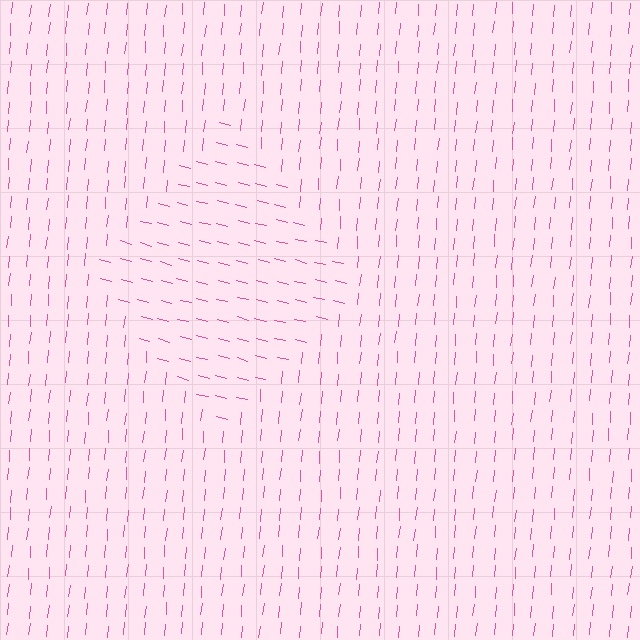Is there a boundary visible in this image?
Yes, there is a texture boundary formed by a change in line orientation.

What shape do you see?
I see a diamond.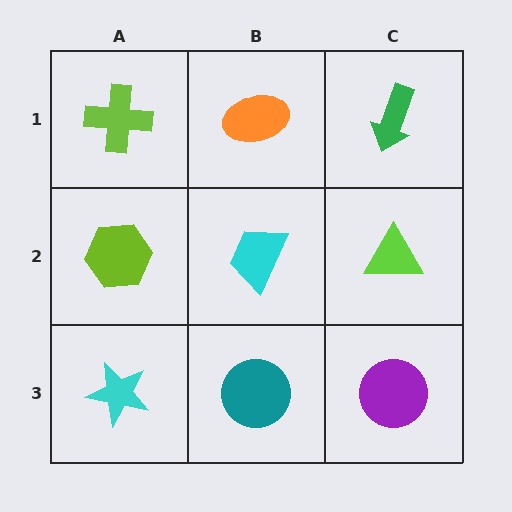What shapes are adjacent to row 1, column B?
A cyan trapezoid (row 2, column B), a lime cross (row 1, column A), a green arrow (row 1, column C).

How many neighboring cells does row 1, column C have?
2.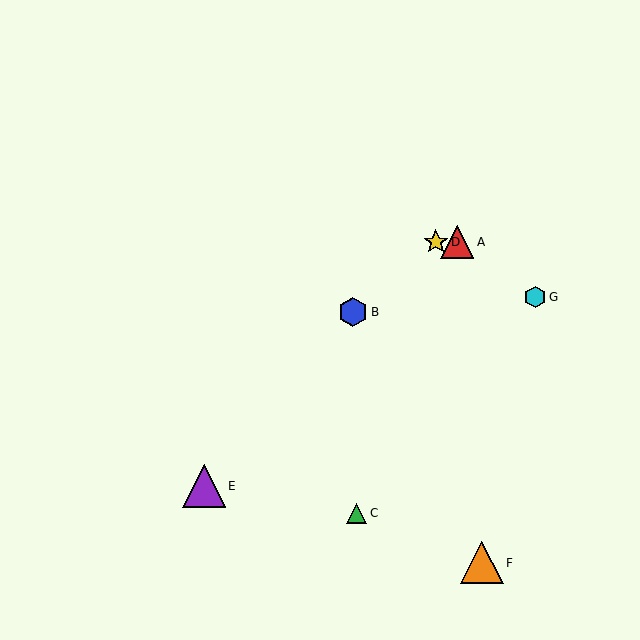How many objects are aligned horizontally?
2 objects (A, D) are aligned horizontally.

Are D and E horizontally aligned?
No, D is at y≈242 and E is at y≈486.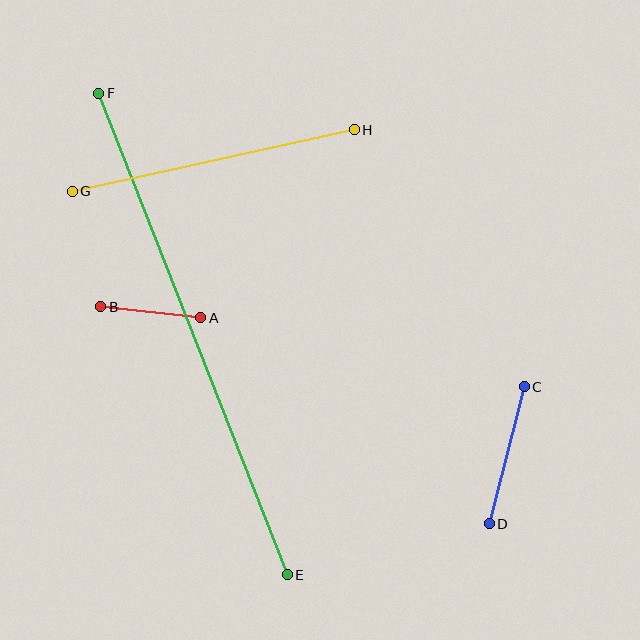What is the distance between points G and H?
The distance is approximately 289 pixels.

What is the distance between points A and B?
The distance is approximately 101 pixels.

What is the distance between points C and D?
The distance is approximately 142 pixels.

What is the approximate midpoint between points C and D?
The midpoint is at approximately (507, 455) pixels.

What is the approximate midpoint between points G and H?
The midpoint is at approximately (213, 161) pixels.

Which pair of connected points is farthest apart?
Points E and F are farthest apart.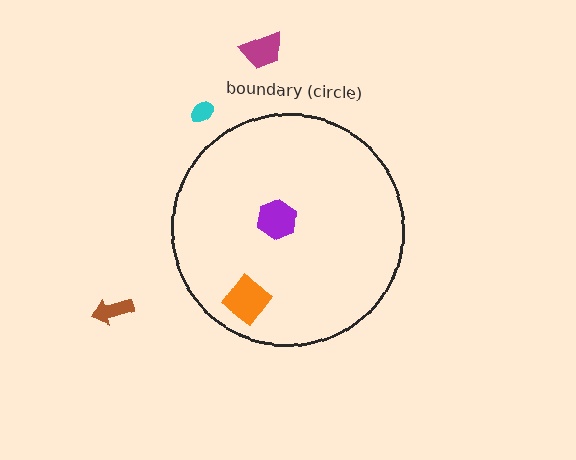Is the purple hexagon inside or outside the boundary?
Inside.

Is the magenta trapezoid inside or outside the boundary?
Outside.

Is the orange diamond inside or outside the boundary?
Inside.